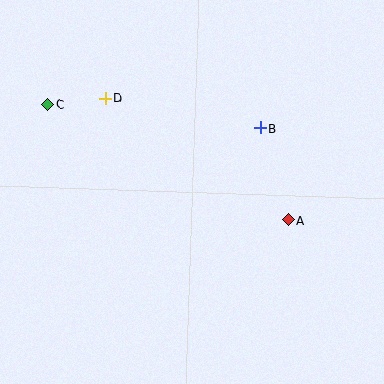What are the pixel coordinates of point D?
Point D is at (105, 98).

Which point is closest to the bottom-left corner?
Point C is closest to the bottom-left corner.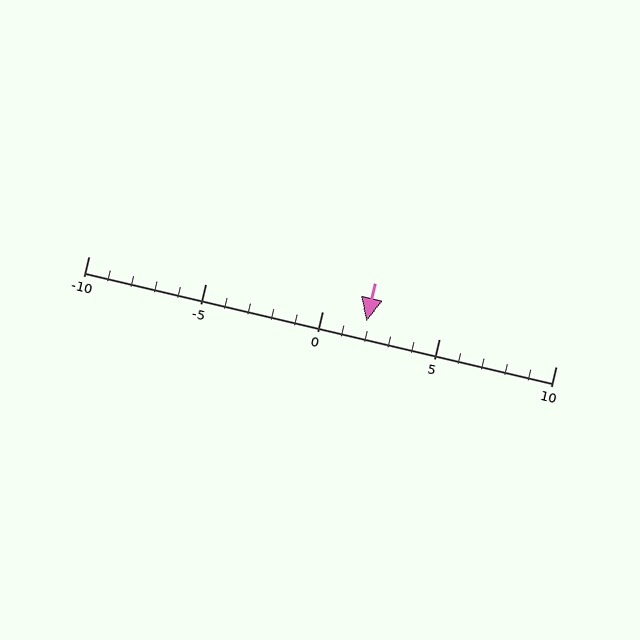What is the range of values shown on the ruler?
The ruler shows values from -10 to 10.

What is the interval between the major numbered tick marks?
The major tick marks are spaced 5 units apart.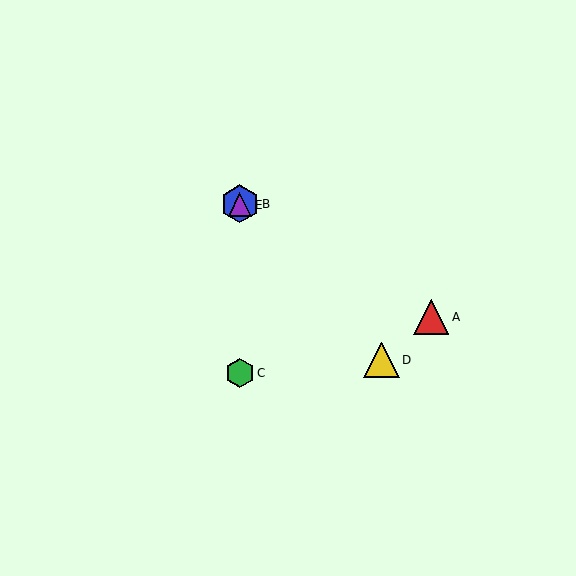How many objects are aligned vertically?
3 objects (B, C, E) are aligned vertically.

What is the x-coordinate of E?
Object E is at x≈240.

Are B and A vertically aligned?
No, B is at x≈240 and A is at x≈431.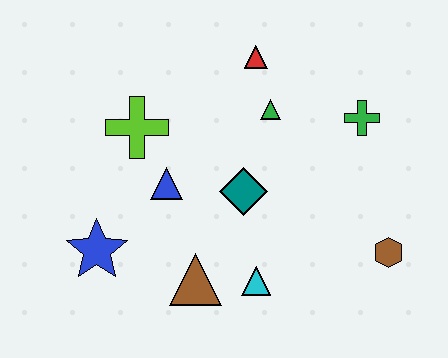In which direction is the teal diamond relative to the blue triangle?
The teal diamond is to the right of the blue triangle.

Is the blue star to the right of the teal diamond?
No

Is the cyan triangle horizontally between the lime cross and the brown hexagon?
Yes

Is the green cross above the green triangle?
No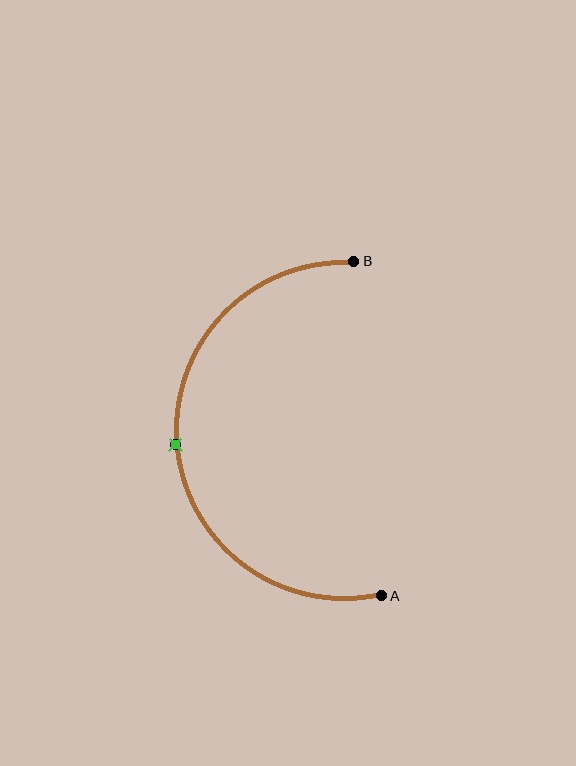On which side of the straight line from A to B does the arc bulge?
The arc bulges to the left of the straight line connecting A and B.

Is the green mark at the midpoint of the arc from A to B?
Yes. The green mark lies on the arc at equal arc-length from both A and B — it is the arc midpoint.